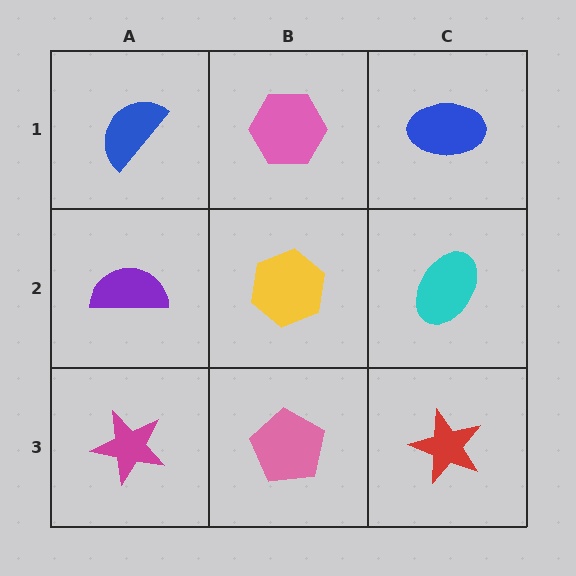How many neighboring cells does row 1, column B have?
3.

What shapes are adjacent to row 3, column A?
A purple semicircle (row 2, column A), a pink pentagon (row 3, column B).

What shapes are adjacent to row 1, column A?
A purple semicircle (row 2, column A), a pink hexagon (row 1, column B).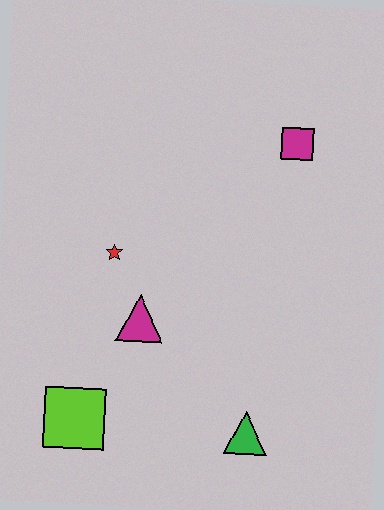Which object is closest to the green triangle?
The magenta triangle is closest to the green triangle.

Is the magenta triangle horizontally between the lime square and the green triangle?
Yes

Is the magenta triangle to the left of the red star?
No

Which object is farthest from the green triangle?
The magenta square is farthest from the green triangle.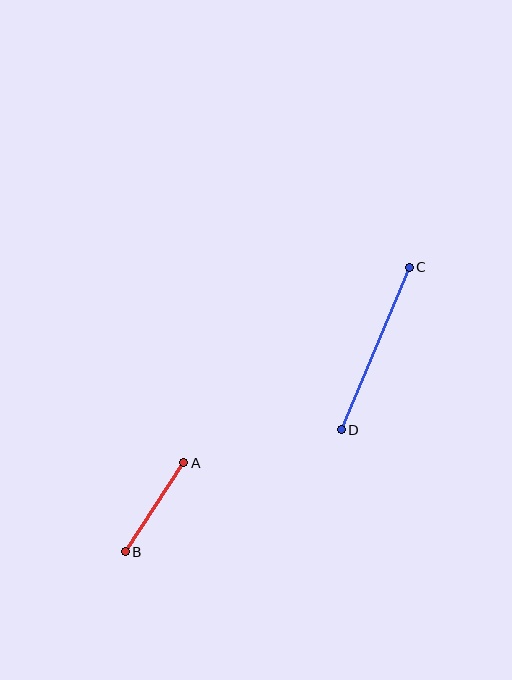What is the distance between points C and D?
The distance is approximately 176 pixels.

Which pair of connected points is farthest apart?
Points C and D are farthest apart.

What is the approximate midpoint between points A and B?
The midpoint is at approximately (155, 507) pixels.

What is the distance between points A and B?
The distance is approximately 107 pixels.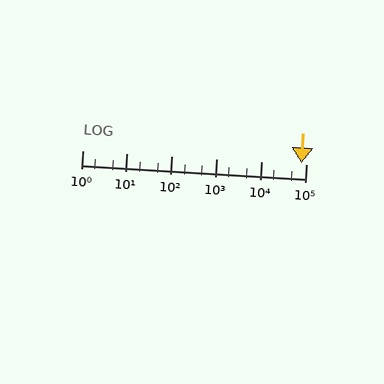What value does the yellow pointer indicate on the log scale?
The pointer indicates approximately 79000.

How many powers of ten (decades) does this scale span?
The scale spans 5 decades, from 1 to 100000.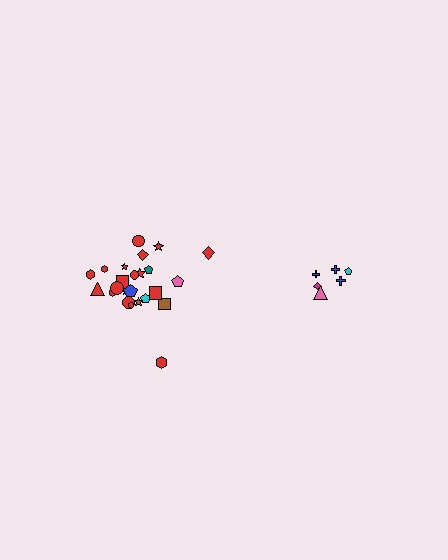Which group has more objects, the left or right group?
The left group.